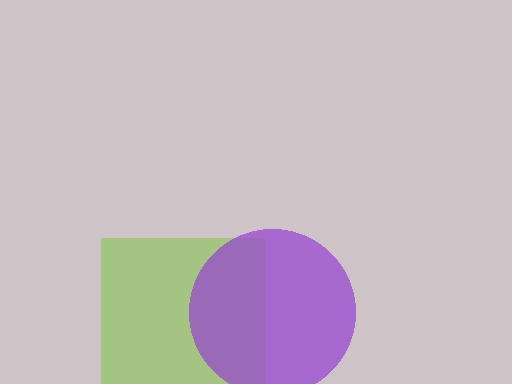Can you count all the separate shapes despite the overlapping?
Yes, there are 2 separate shapes.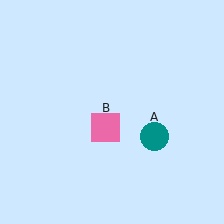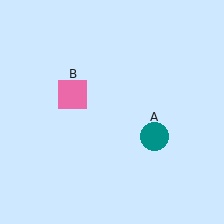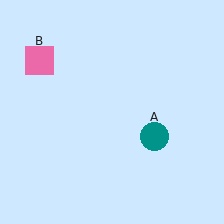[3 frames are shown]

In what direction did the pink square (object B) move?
The pink square (object B) moved up and to the left.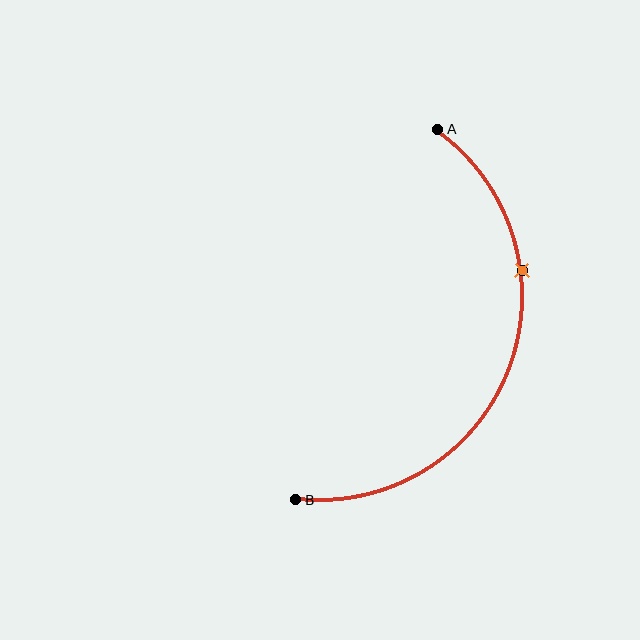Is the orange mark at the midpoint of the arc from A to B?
No. The orange mark lies on the arc but is closer to endpoint A. The arc midpoint would be at the point on the curve equidistant along the arc from both A and B.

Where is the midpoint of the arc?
The arc midpoint is the point on the curve farthest from the straight line joining A and B. It sits to the right of that line.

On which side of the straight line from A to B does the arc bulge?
The arc bulges to the right of the straight line connecting A and B.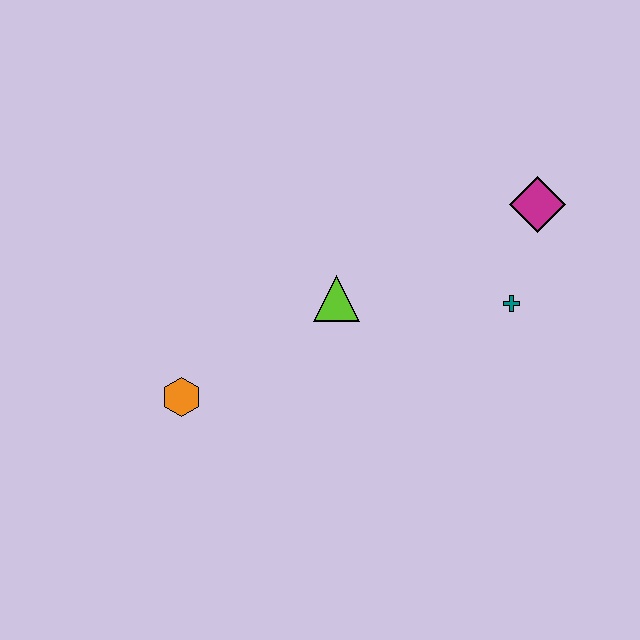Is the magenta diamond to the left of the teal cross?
No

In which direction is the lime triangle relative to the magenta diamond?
The lime triangle is to the left of the magenta diamond.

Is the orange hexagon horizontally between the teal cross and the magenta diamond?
No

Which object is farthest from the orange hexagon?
The magenta diamond is farthest from the orange hexagon.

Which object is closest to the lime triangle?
The teal cross is closest to the lime triangle.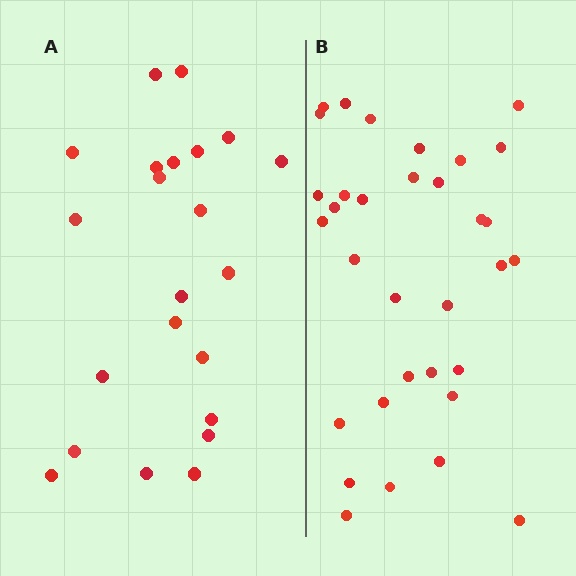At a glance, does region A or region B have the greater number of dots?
Region B (the right region) has more dots.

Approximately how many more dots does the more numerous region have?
Region B has roughly 12 or so more dots than region A.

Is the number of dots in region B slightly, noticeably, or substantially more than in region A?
Region B has substantially more. The ratio is roughly 1.5 to 1.